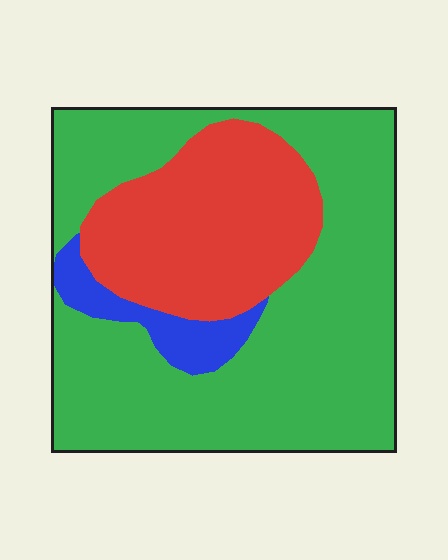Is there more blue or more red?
Red.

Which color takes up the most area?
Green, at roughly 65%.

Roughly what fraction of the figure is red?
Red takes up about one quarter (1/4) of the figure.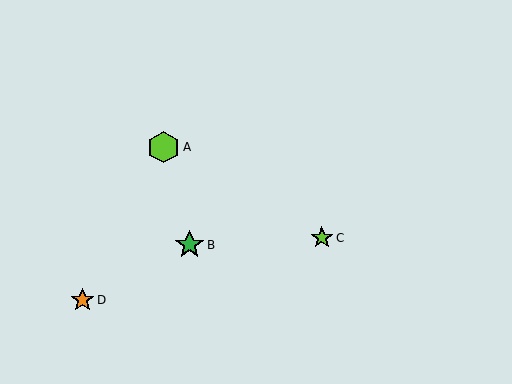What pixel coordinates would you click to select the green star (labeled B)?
Click at (190, 245) to select the green star B.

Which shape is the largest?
The lime hexagon (labeled A) is the largest.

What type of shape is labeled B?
Shape B is a green star.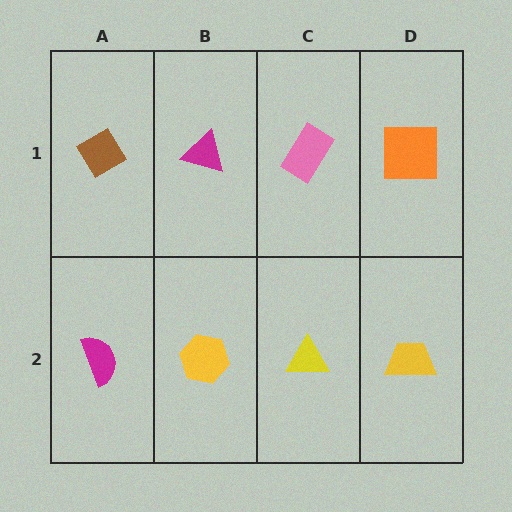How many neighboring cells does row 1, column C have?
3.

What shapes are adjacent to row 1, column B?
A yellow hexagon (row 2, column B), a brown diamond (row 1, column A), a pink rectangle (row 1, column C).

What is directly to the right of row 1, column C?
An orange square.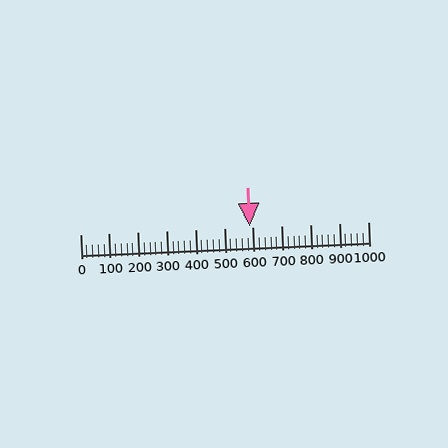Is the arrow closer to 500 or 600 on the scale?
The arrow is closer to 600.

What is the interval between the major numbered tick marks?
The major tick marks are spaced 100 units apart.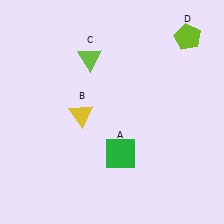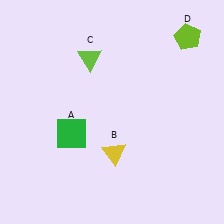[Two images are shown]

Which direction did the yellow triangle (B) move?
The yellow triangle (B) moved down.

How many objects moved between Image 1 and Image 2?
2 objects moved between the two images.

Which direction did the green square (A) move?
The green square (A) moved left.